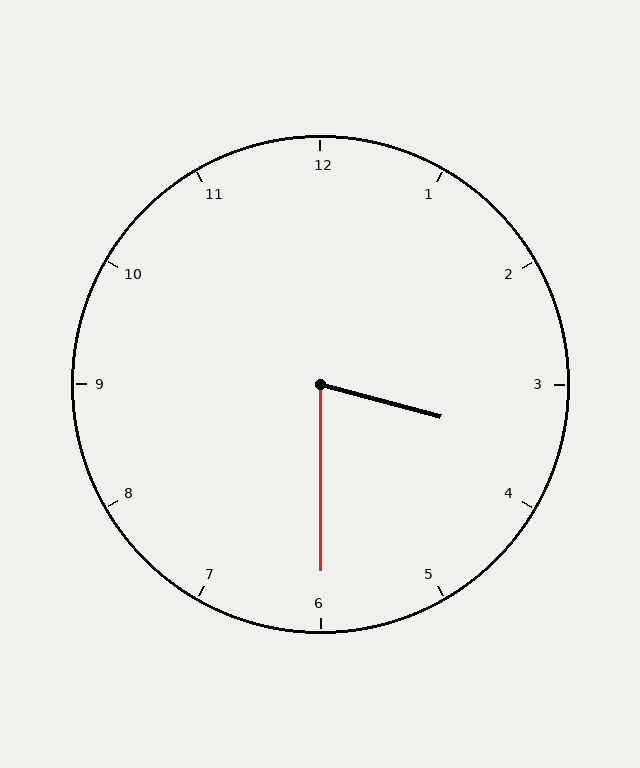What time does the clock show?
3:30.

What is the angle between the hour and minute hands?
Approximately 75 degrees.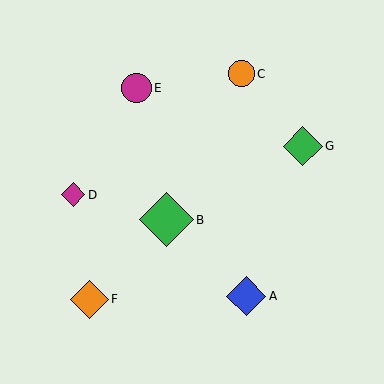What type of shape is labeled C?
Shape C is an orange circle.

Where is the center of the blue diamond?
The center of the blue diamond is at (246, 296).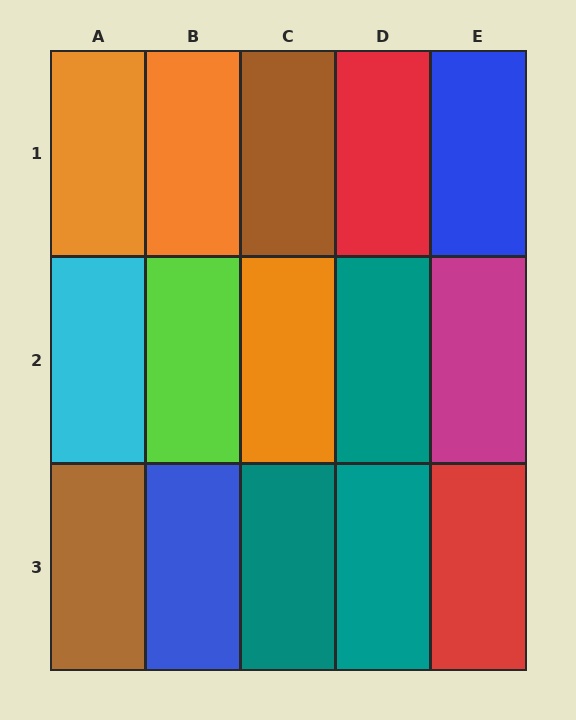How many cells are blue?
2 cells are blue.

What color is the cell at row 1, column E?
Blue.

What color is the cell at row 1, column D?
Red.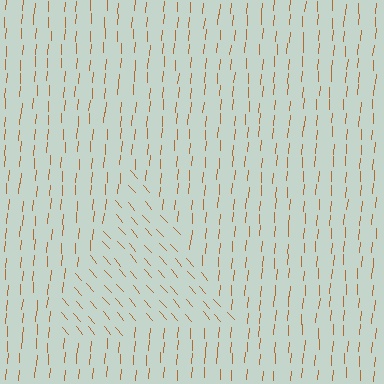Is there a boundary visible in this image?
Yes, there is a texture boundary formed by a change in line orientation.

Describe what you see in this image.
The image is filled with small brown line segments. A triangle region in the image has lines oriented differently from the surrounding lines, creating a visible texture boundary.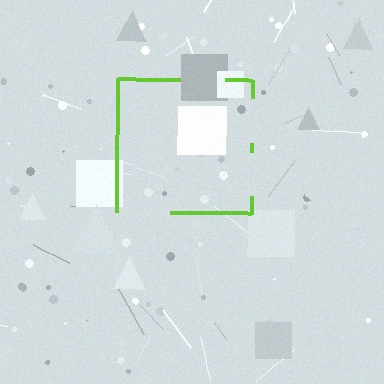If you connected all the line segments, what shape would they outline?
They would outline a square.